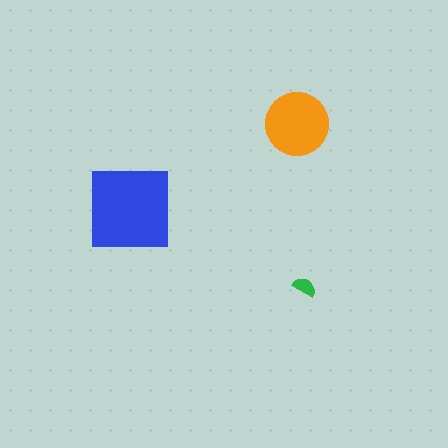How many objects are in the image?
There are 3 objects in the image.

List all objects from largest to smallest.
The blue square, the orange circle, the green semicircle.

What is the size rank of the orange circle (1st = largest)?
2nd.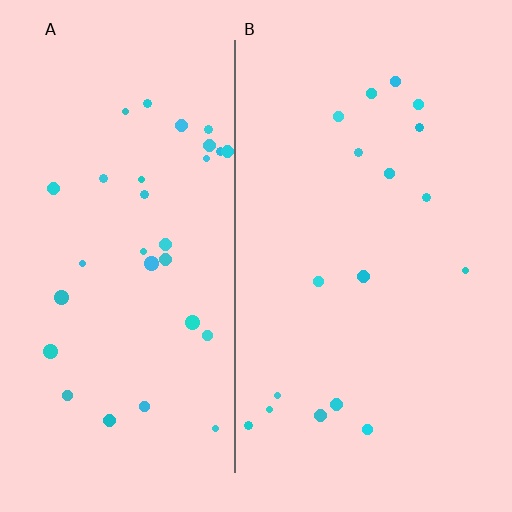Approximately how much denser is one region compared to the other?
Approximately 1.8× — region A over region B.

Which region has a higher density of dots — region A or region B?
A (the left).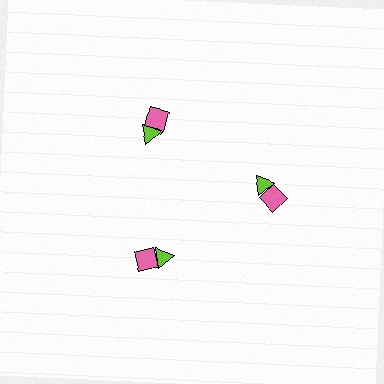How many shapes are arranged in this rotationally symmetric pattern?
There are 6 shapes, arranged in 3 groups of 2.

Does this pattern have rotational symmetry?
Yes, this pattern has 3-fold rotational symmetry. It looks the same after rotating 120 degrees around the center.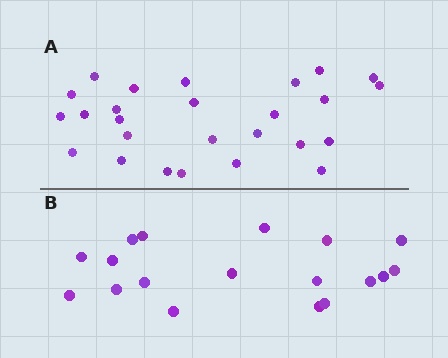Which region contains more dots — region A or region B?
Region A (the top region) has more dots.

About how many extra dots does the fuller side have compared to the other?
Region A has roughly 8 or so more dots than region B.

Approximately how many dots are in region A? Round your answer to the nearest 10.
About 30 dots. (The exact count is 26, which rounds to 30.)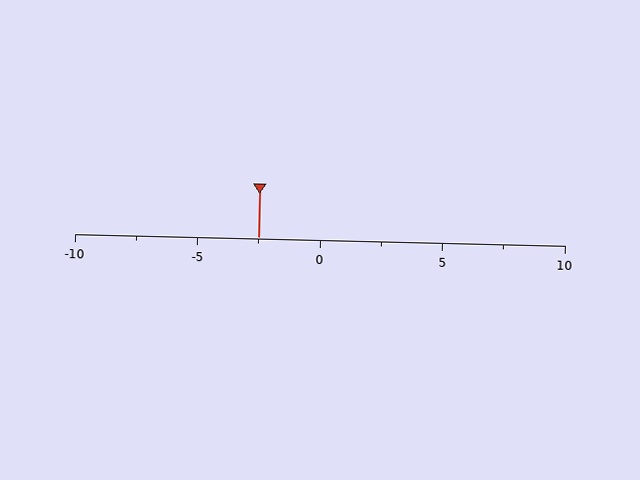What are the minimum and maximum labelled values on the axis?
The axis runs from -10 to 10.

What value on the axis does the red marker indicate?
The marker indicates approximately -2.5.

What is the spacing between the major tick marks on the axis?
The major ticks are spaced 5 apart.